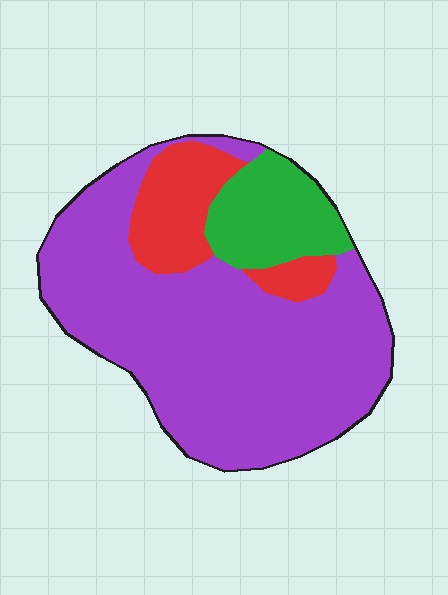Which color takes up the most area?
Purple, at roughly 70%.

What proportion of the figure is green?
Green takes up less than a sixth of the figure.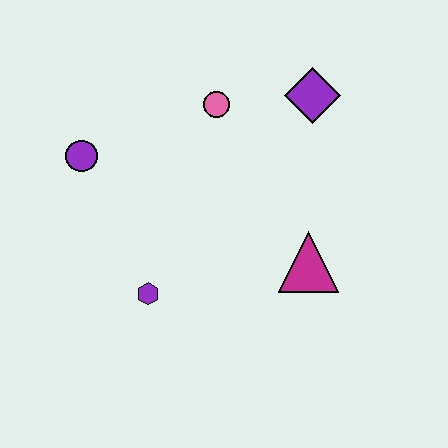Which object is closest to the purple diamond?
The pink circle is closest to the purple diamond.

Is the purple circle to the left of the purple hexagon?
Yes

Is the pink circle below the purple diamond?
Yes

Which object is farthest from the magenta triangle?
The purple circle is farthest from the magenta triangle.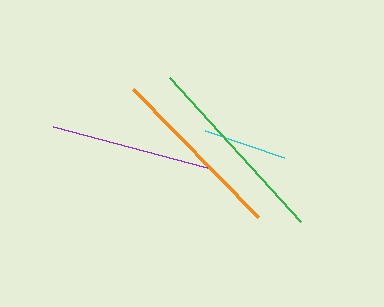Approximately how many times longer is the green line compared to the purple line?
The green line is approximately 1.2 times the length of the purple line.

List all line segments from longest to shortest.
From longest to shortest: green, orange, purple, cyan.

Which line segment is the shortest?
The cyan line is the shortest at approximately 84 pixels.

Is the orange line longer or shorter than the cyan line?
The orange line is longer than the cyan line.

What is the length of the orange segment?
The orange segment is approximately 179 pixels long.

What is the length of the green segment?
The green segment is approximately 195 pixels long.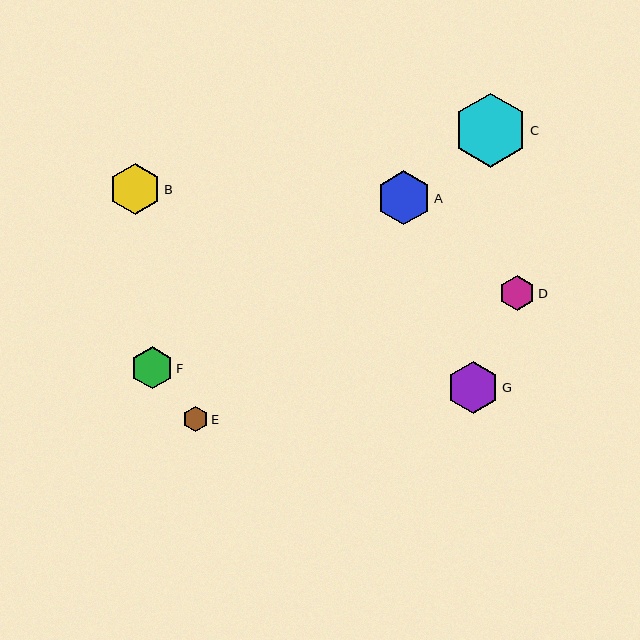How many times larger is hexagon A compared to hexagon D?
Hexagon A is approximately 1.5 times the size of hexagon D.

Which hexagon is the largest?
Hexagon C is the largest with a size of approximately 74 pixels.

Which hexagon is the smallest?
Hexagon E is the smallest with a size of approximately 26 pixels.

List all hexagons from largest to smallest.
From largest to smallest: C, A, G, B, F, D, E.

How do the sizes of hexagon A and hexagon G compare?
Hexagon A and hexagon G are approximately the same size.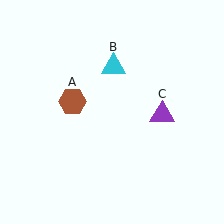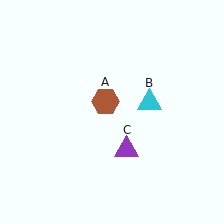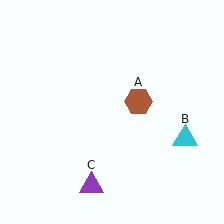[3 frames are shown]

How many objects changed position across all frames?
3 objects changed position: brown hexagon (object A), cyan triangle (object B), purple triangle (object C).